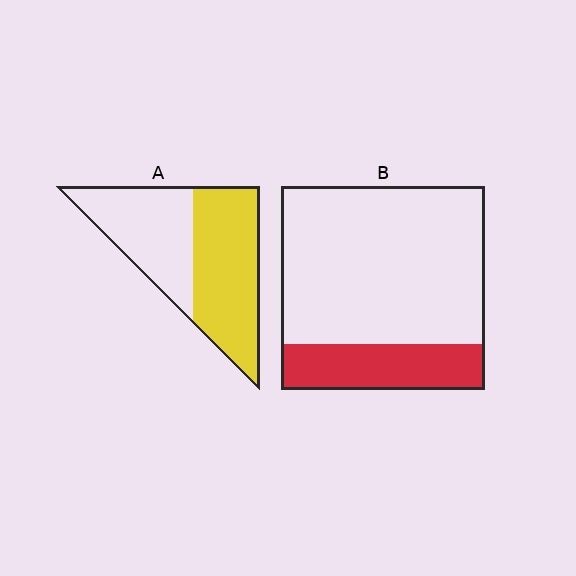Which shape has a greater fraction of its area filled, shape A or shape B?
Shape A.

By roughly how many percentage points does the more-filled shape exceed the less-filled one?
By roughly 30 percentage points (A over B).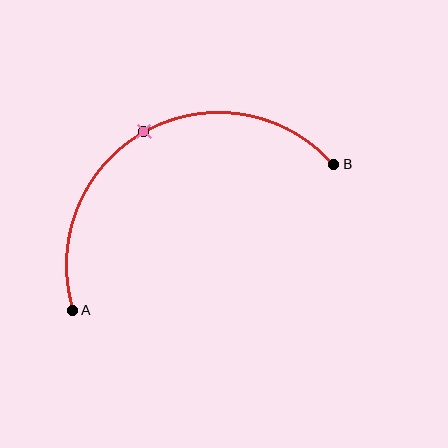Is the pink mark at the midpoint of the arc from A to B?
Yes. The pink mark lies on the arc at equal arc-length from both A and B — it is the arc midpoint.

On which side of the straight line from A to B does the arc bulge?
The arc bulges above the straight line connecting A and B.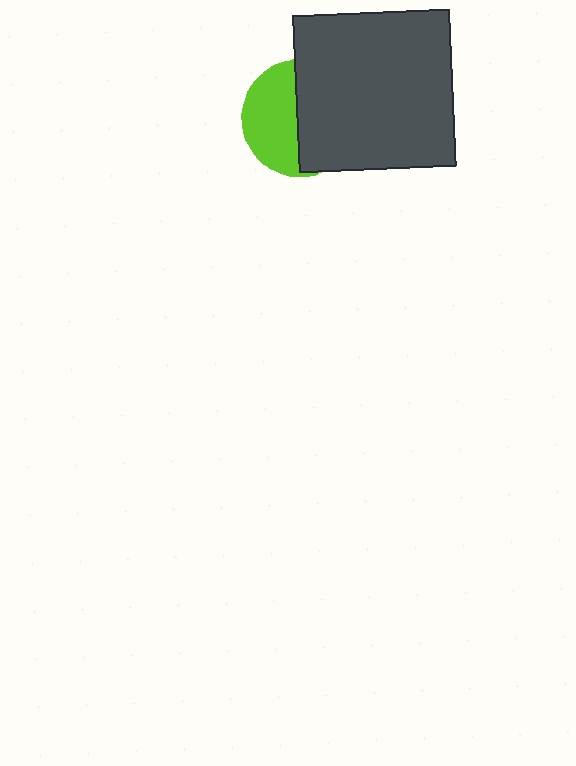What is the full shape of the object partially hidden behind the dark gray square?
The partially hidden object is a lime circle.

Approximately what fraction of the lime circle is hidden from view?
Roughly 54% of the lime circle is hidden behind the dark gray square.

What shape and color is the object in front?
The object in front is a dark gray square.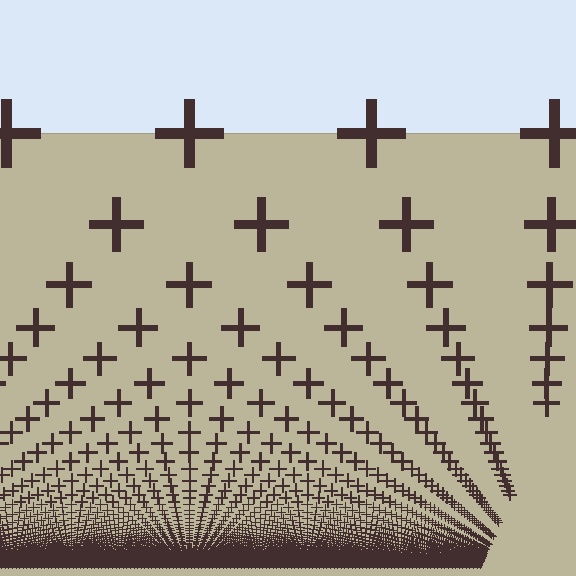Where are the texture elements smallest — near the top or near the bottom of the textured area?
Near the bottom.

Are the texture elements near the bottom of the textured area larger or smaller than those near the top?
Smaller. The gradient is inverted — elements near the bottom are smaller and denser.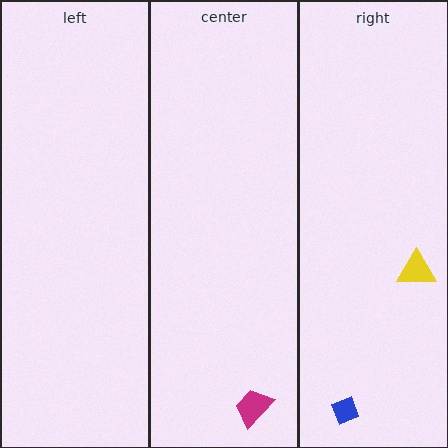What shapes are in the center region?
The magenta trapezoid.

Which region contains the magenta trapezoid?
The center region.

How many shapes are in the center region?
1.